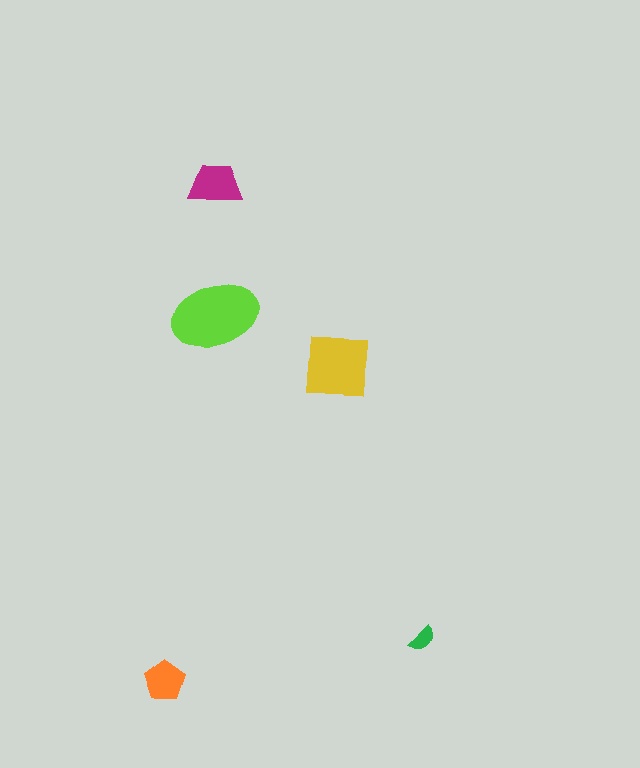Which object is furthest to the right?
The green semicircle is rightmost.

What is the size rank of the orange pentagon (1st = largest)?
4th.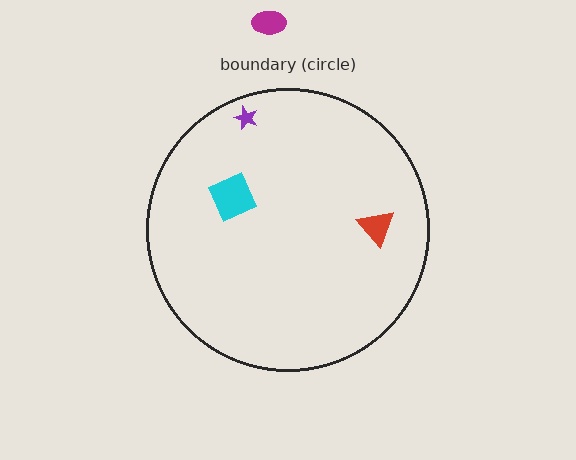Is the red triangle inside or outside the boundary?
Inside.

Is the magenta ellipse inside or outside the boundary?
Outside.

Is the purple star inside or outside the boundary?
Inside.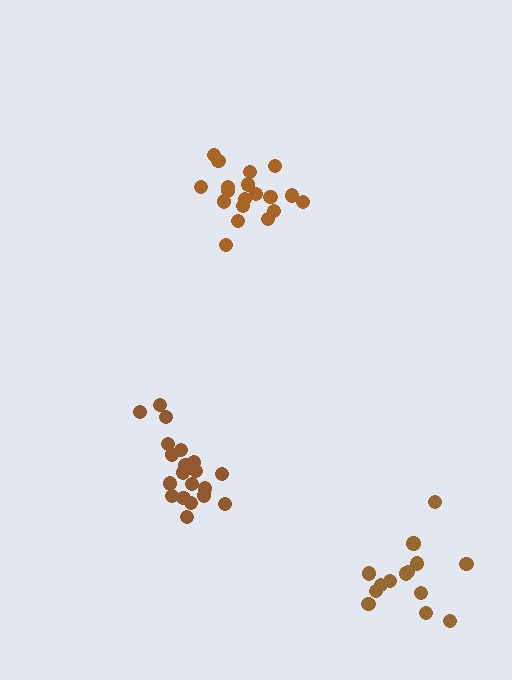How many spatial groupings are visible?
There are 3 spatial groupings.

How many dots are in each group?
Group 1: 19 dots, Group 2: 20 dots, Group 3: 14 dots (53 total).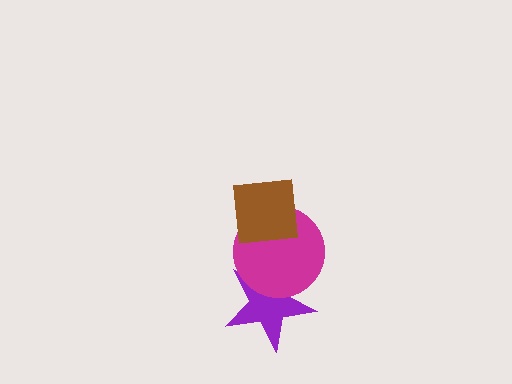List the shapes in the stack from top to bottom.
From top to bottom: the brown square, the magenta circle, the purple star.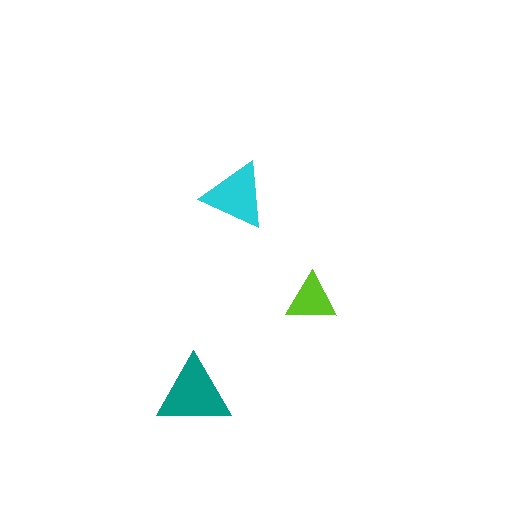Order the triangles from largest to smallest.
the teal one, the cyan one, the lime one.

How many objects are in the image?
There are 3 objects in the image.